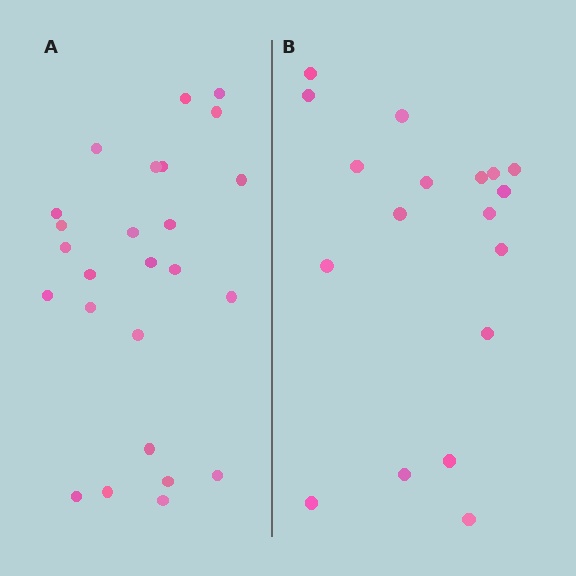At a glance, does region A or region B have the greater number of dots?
Region A (the left region) has more dots.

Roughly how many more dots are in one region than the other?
Region A has roughly 8 or so more dots than region B.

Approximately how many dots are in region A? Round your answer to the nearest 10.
About 20 dots. (The exact count is 25, which rounds to 20.)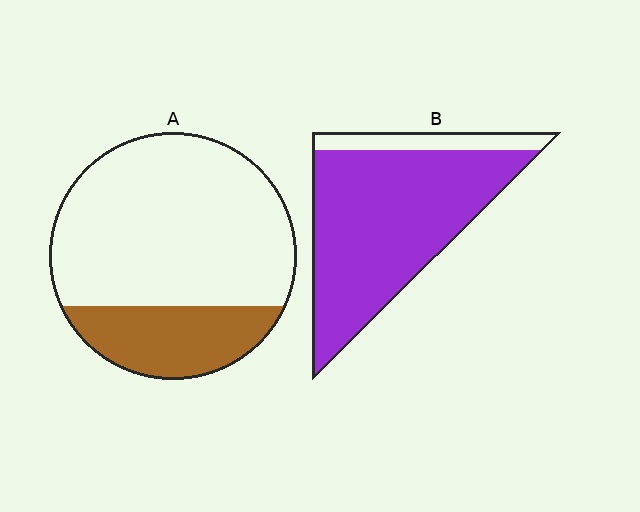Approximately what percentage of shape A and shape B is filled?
A is approximately 25% and B is approximately 85%.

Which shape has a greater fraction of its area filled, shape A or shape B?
Shape B.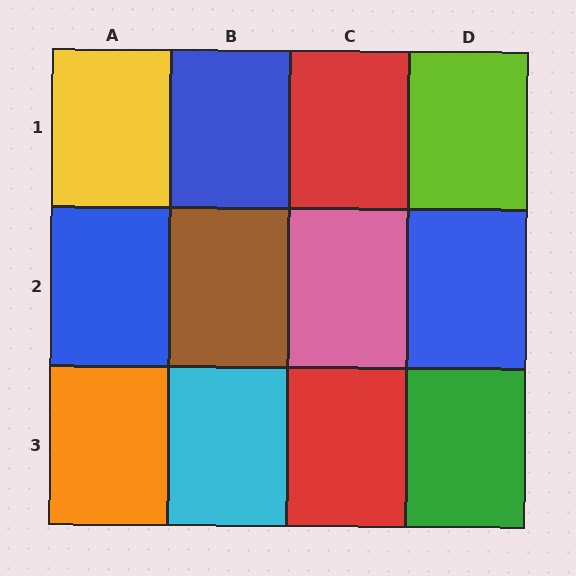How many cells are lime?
1 cell is lime.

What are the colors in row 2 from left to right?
Blue, brown, pink, blue.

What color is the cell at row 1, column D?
Lime.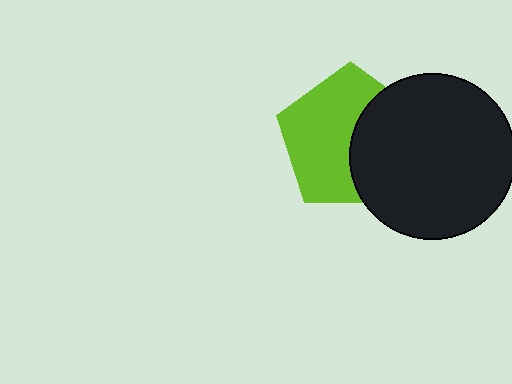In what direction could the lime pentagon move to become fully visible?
The lime pentagon could move left. That would shift it out from behind the black circle entirely.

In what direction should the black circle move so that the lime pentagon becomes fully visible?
The black circle should move right. That is the shortest direction to clear the overlap and leave the lime pentagon fully visible.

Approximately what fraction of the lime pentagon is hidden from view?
Roughly 41% of the lime pentagon is hidden behind the black circle.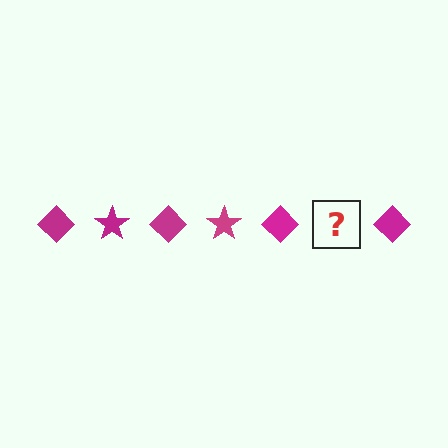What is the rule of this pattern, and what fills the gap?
The rule is that the pattern cycles through diamond, star shapes in magenta. The gap should be filled with a magenta star.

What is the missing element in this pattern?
The missing element is a magenta star.